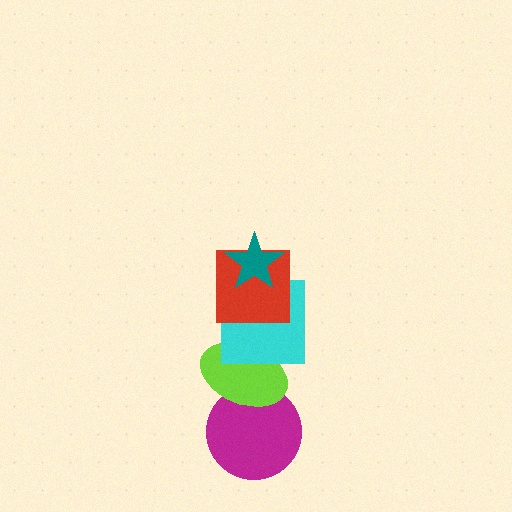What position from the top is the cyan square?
The cyan square is 3rd from the top.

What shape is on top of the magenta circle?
The lime ellipse is on top of the magenta circle.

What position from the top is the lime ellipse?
The lime ellipse is 4th from the top.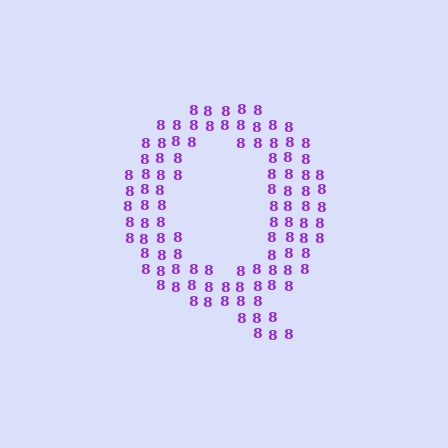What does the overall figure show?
The overall figure shows the letter Q.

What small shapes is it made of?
It is made of small digit 8's.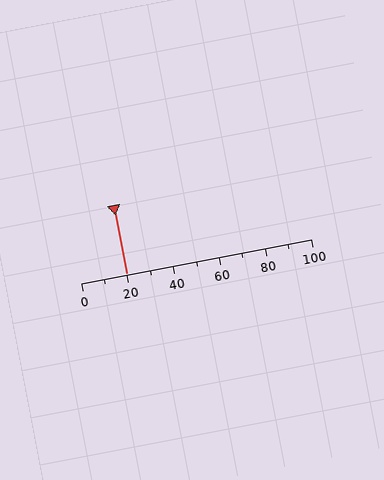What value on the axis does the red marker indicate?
The marker indicates approximately 20.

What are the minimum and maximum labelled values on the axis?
The axis runs from 0 to 100.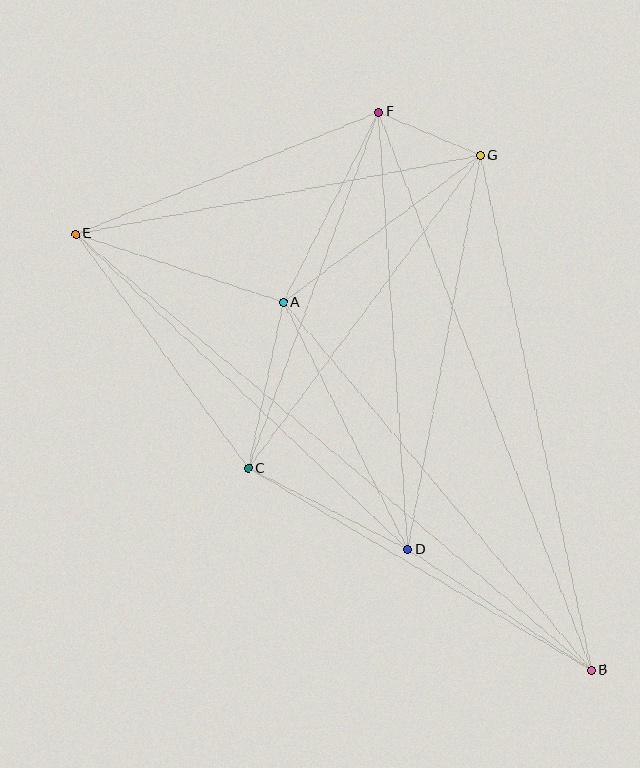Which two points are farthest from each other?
Points B and E are farthest from each other.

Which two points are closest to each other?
Points F and G are closest to each other.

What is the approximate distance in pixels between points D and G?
The distance between D and G is approximately 401 pixels.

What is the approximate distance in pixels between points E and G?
The distance between E and G is approximately 412 pixels.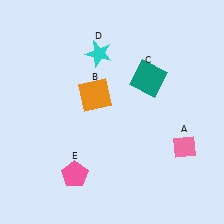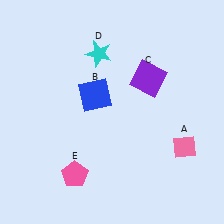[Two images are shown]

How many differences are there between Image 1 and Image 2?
There are 2 differences between the two images.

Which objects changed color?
B changed from orange to blue. C changed from teal to purple.